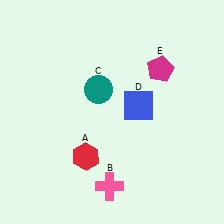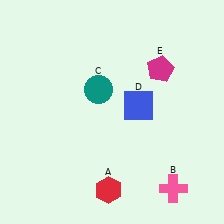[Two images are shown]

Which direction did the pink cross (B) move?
The pink cross (B) moved right.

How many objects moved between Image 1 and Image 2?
2 objects moved between the two images.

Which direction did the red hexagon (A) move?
The red hexagon (A) moved down.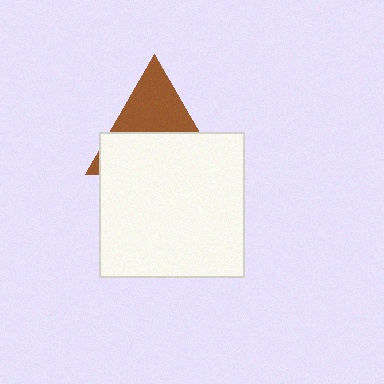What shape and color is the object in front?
The object in front is a white square.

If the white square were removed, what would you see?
You would see the complete brown triangle.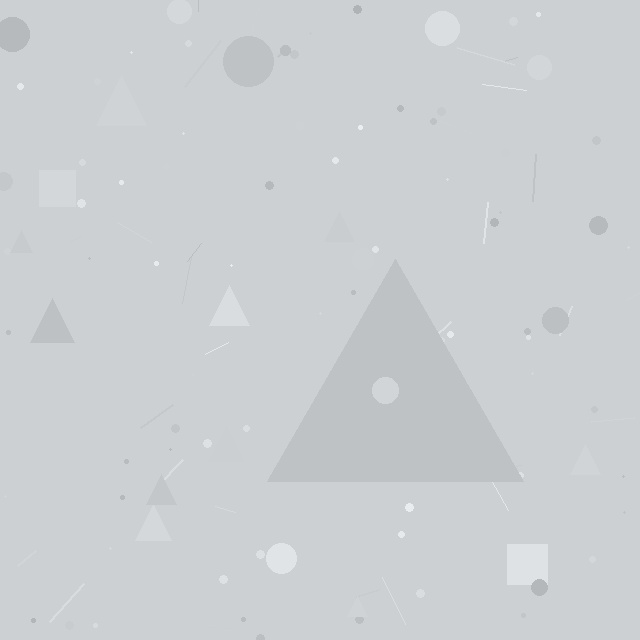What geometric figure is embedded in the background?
A triangle is embedded in the background.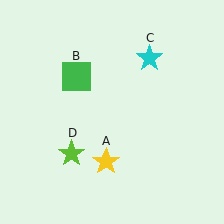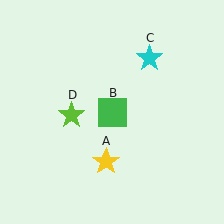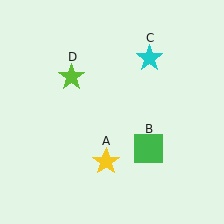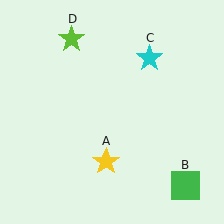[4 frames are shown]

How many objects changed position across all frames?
2 objects changed position: green square (object B), lime star (object D).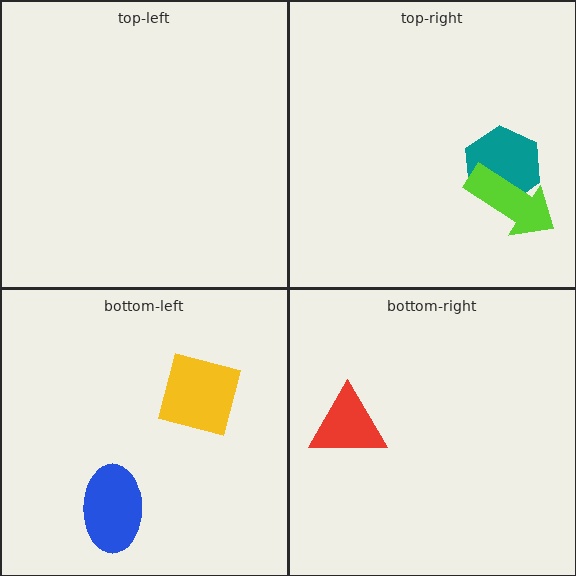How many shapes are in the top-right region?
2.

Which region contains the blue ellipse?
The bottom-left region.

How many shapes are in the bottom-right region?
1.